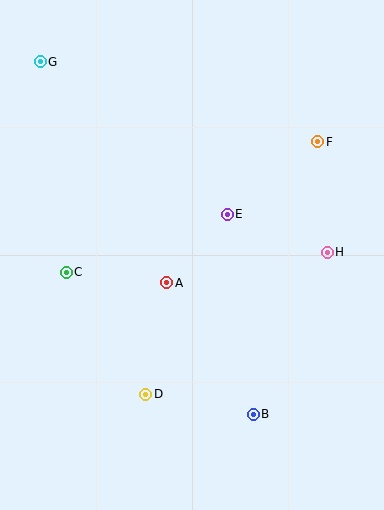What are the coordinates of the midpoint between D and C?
The midpoint between D and C is at (106, 333).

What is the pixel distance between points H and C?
The distance between H and C is 262 pixels.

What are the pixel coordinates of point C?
Point C is at (66, 272).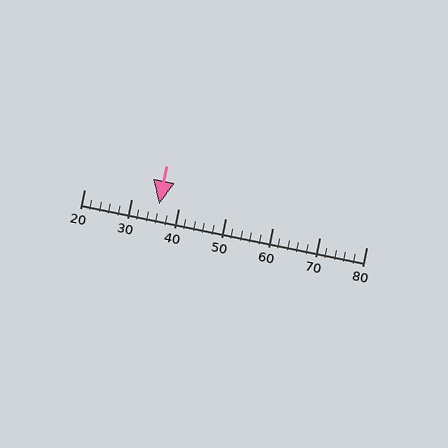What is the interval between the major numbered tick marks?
The major tick marks are spaced 10 units apart.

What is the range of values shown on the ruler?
The ruler shows values from 20 to 80.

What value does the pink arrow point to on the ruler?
The pink arrow points to approximately 36.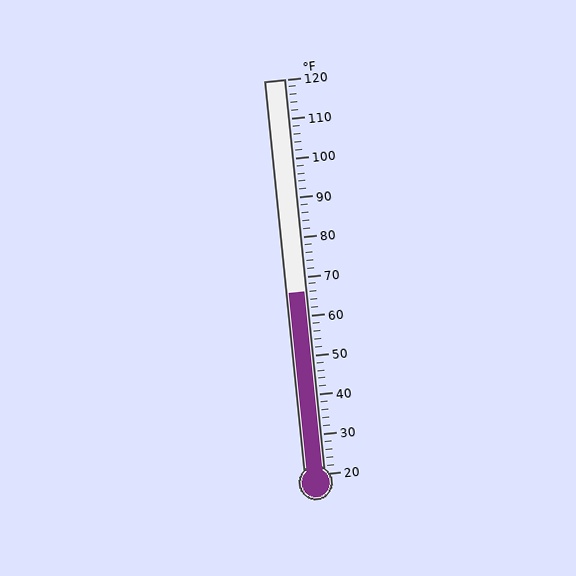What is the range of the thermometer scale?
The thermometer scale ranges from 20°F to 120°F.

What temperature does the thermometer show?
The thermometer shows approximately 66°F.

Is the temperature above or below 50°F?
The temperature is above 50°F.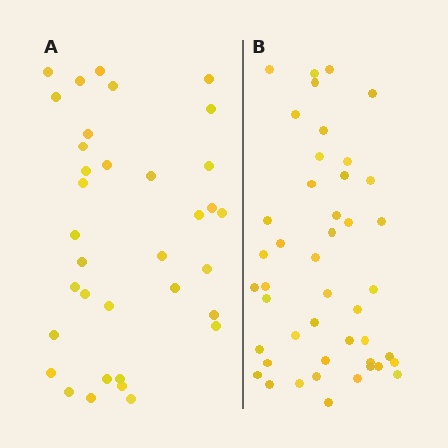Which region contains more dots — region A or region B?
Region B (the right region) has more dots.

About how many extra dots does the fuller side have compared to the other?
Region B has roughly 10 or so more dots than region A.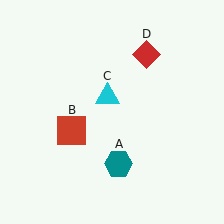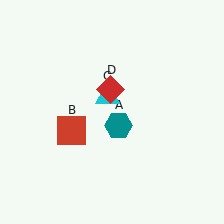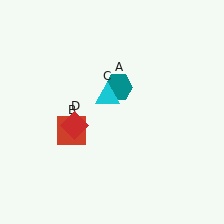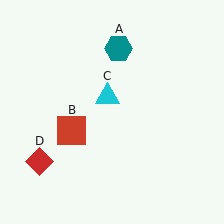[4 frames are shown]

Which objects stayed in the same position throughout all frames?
Red square (object B) and cyan triangle (object C) remained stationary.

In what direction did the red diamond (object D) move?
The red diamond (object D) moved down and to the left.